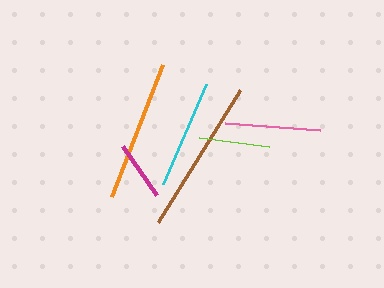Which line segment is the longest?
The brown line is the longest at approximately 156 pixels.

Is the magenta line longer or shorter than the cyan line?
The cyan line is longer than the magenta line.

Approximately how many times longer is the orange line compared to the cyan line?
The orange line is approximately 1.3 times the length of the cyan line.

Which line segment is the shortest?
The magenta line is the shortest at approximately 60 pixels.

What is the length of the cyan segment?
The cyan segment is approximately 109 pixels long.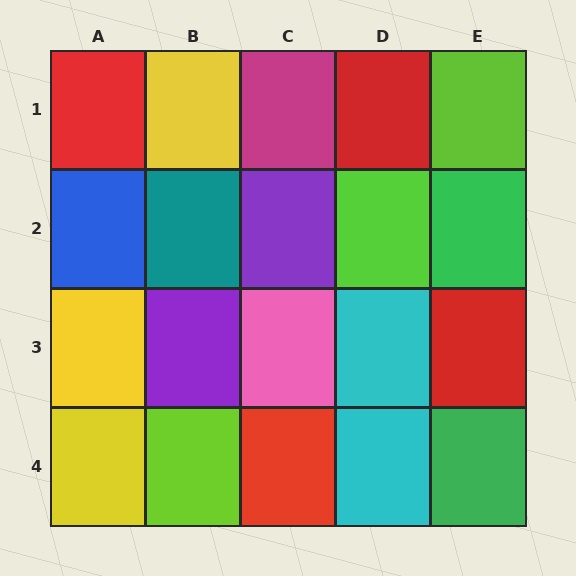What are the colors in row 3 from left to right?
Yellow, purple, pink, cyan, red.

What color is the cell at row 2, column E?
Green.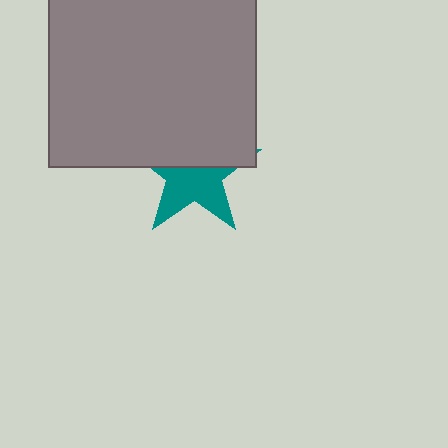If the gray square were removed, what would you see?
You would see the complete teal star.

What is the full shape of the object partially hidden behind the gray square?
The partially hidden object is a teal star.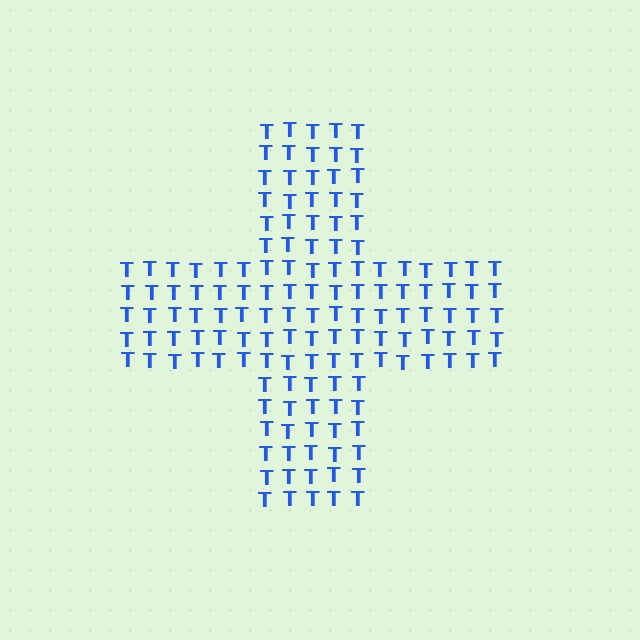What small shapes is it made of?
It is made of small letter T's.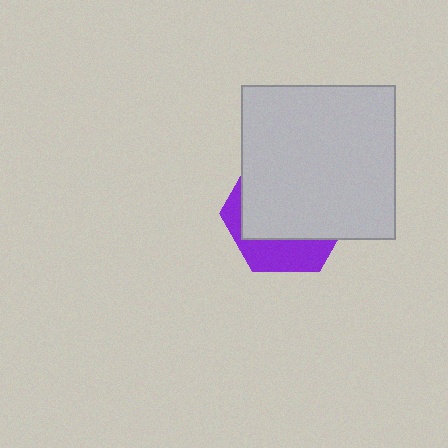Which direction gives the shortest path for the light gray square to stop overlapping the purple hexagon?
Moving up gives the shortest separation.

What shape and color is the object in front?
The object in front is a light gray square.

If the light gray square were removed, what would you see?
You would see the complete purple hexagon.